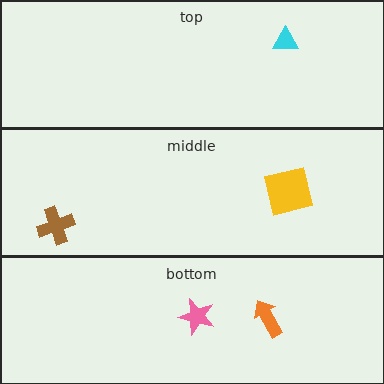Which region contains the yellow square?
The middle region.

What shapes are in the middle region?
The yellow square, the brown cross.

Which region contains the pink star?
The bottom region.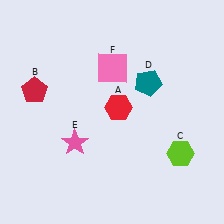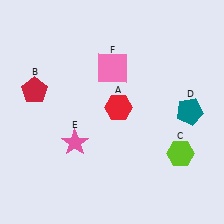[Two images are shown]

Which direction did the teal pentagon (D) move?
The teal pentagon (D) moved right.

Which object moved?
The teal pentagon (D) moved right.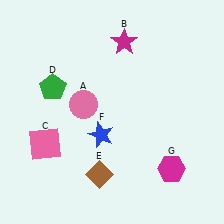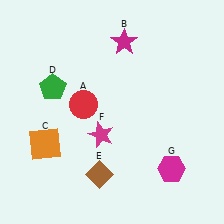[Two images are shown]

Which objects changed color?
A changed from pink to red. C changed from pink to orange. F changed from blue to magenta.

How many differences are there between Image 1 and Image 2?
There are 3 differences between the two images.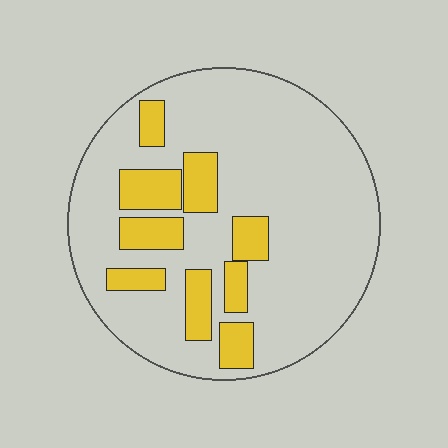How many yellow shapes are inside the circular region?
9.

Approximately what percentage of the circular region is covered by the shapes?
Approximately 20%.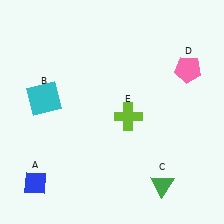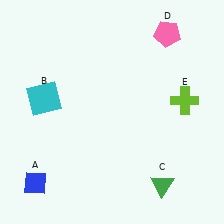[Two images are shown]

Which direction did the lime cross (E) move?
The lime cross (E) moved right.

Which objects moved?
The objects that moved are: the pink pentagon (D), the lime cross (E).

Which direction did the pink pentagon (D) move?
The pink pentagon (D) moved up.